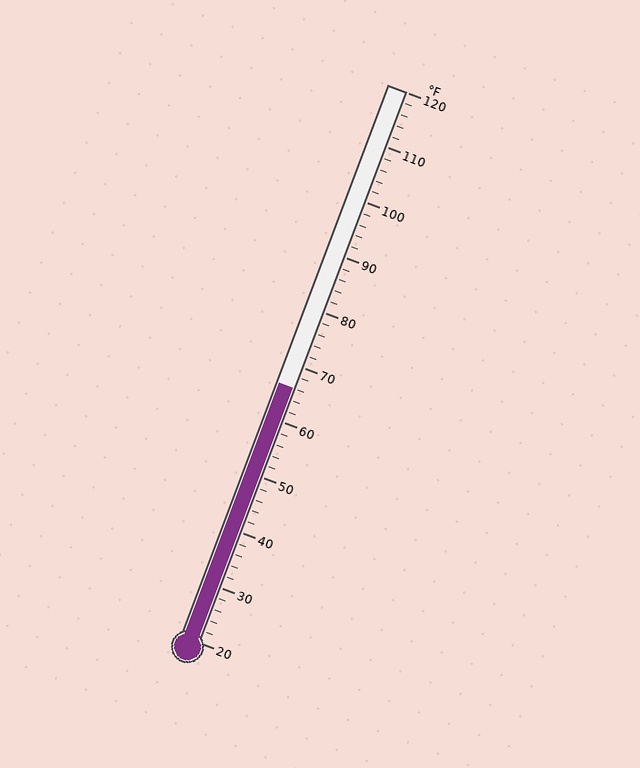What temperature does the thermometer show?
The thermometer shows approximately 66°F.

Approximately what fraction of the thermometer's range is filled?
The thermometer is filled to approximately 45% of its range.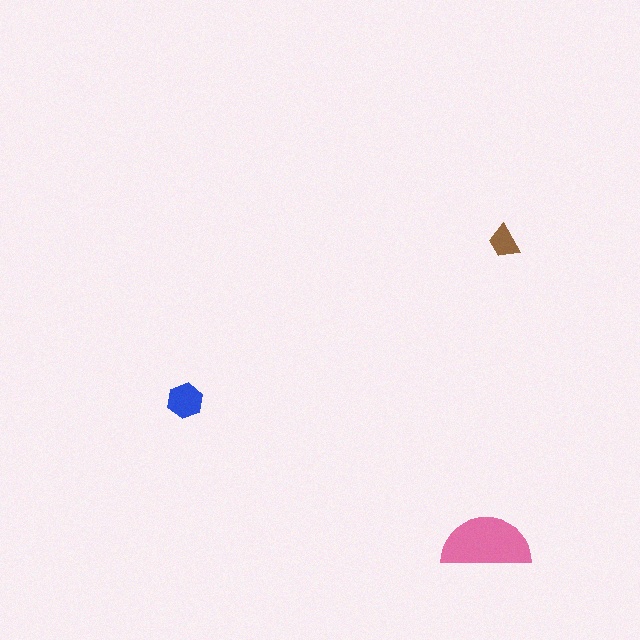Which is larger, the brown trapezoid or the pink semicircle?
The pink semicircle.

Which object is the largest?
The pink semicircle.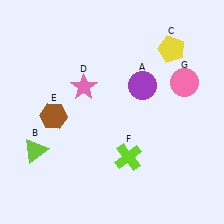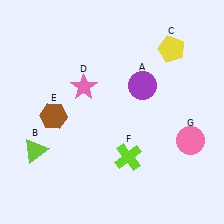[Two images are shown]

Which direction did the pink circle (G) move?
The pink circle (G) moved down.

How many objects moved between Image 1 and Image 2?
1 object moved between the two images.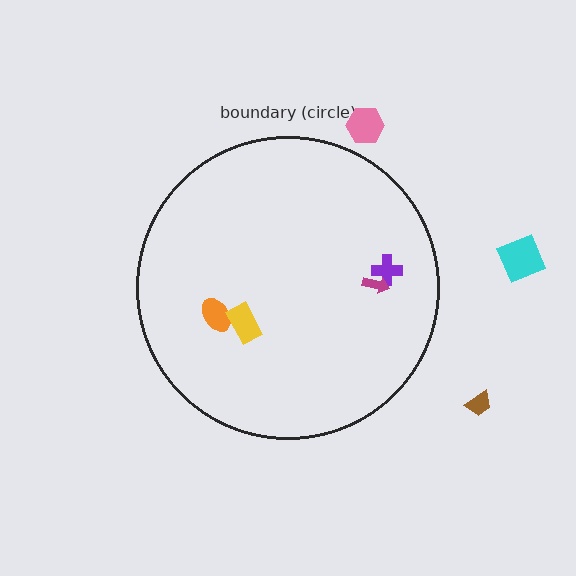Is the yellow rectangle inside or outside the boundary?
Inside.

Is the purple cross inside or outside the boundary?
Inside.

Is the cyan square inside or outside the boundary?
Outside.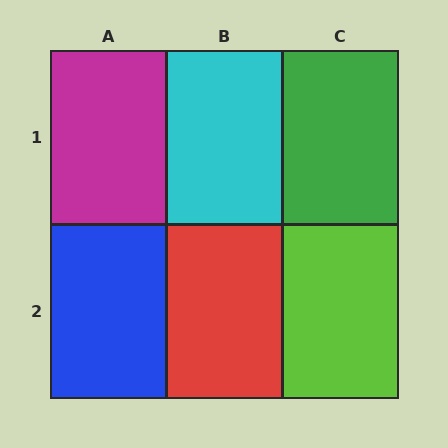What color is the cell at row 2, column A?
Blue.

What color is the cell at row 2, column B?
Red.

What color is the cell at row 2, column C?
Lime.